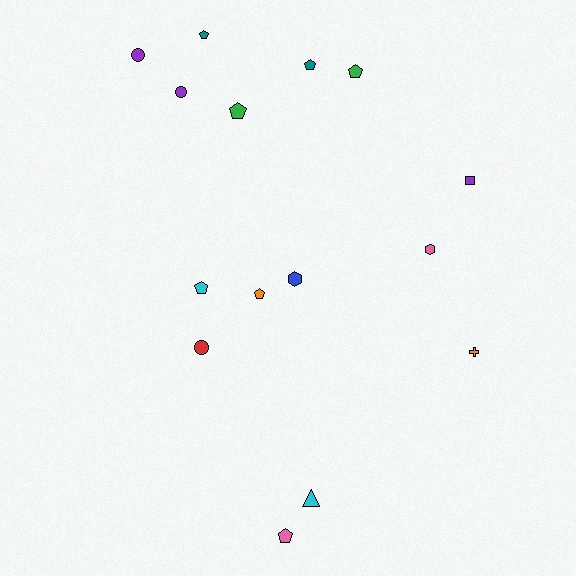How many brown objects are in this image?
There are no brown objects.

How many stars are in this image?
There are no stars.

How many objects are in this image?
There are 15 objects.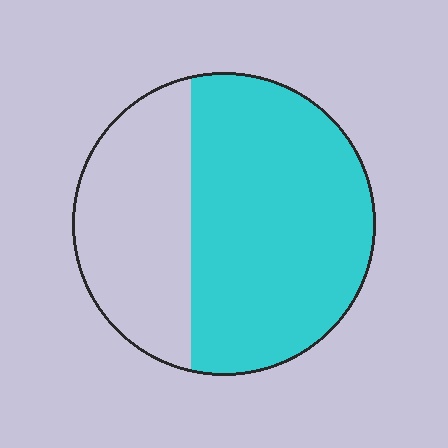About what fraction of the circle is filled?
About five eighths (5/8).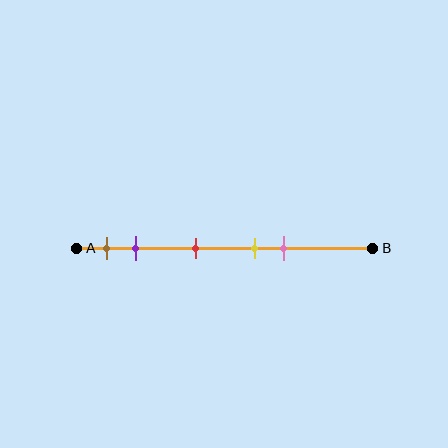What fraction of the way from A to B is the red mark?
The red mark is approximately 40% (0.4) of the way from A to B.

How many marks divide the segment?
There are 5 marks dividing the segment.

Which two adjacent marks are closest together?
The yellow and pink marks are the closest adjacent pair.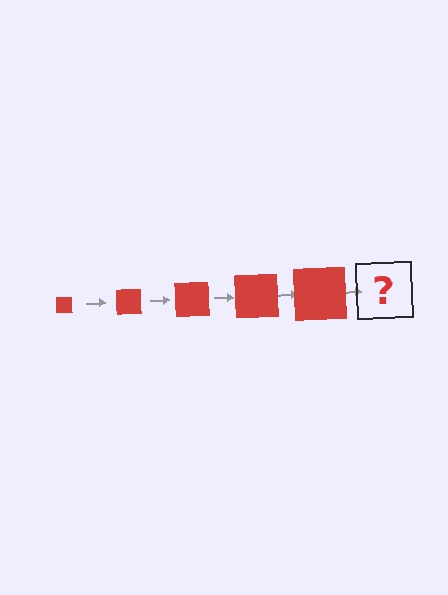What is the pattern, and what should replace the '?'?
The pattern is that the square gets progressively larger each step. The '?' should be a red square, larger than the previous one.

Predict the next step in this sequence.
The next step is a red square, larger than the previous one.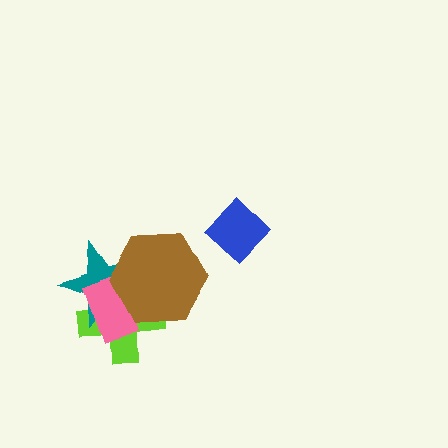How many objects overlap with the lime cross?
3 objects overlap with the lime cross.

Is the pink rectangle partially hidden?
Yes, it is partially covered by another shape.